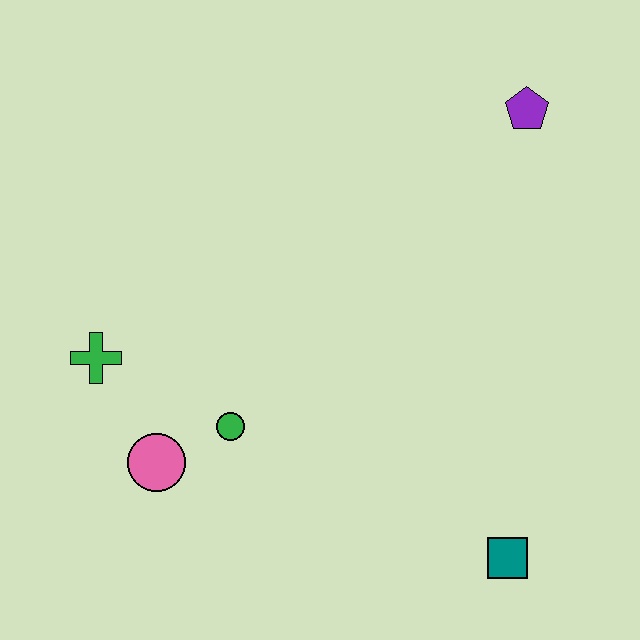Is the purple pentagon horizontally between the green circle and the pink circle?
No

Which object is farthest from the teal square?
The green cross is farthest from the teal square.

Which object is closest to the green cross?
The pink circle is closest to the green cross.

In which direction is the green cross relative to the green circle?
The green cross is to the left of the green circle.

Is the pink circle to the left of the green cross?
No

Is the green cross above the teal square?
Yes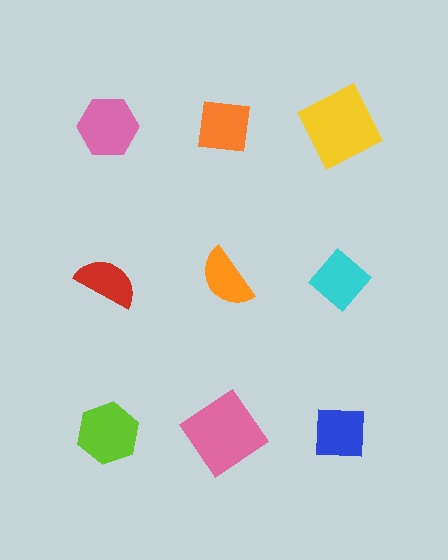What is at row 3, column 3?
A blue square.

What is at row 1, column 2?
An orange square.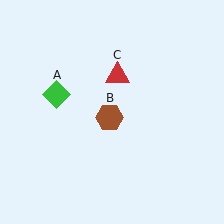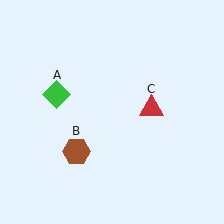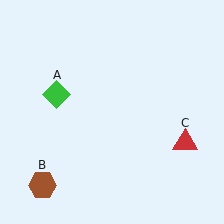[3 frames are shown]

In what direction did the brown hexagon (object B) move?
The brown hexagon (object B) moved down and to the left.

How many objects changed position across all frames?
2 objects changed position: brown hexagon (object B), red triangle (object C).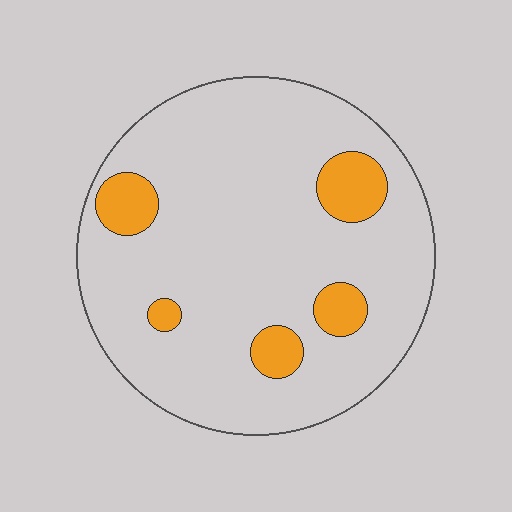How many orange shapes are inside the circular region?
5.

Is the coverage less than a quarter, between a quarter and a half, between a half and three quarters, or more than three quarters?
Less than a quarter.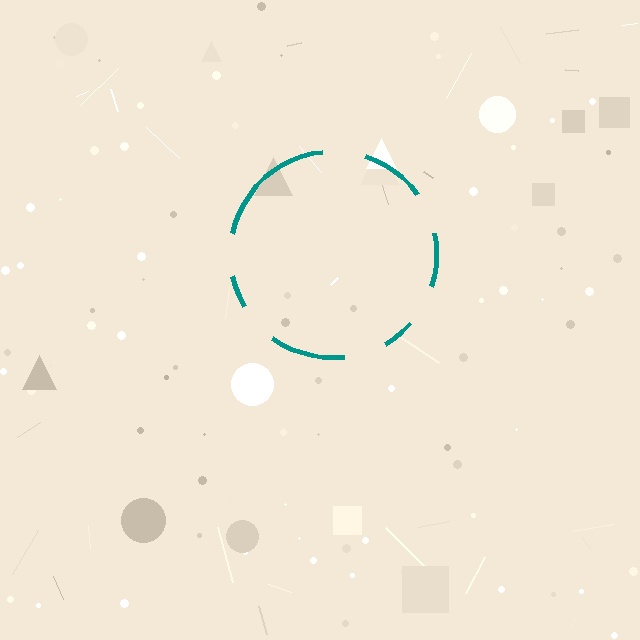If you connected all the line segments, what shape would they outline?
They would outline a circle.